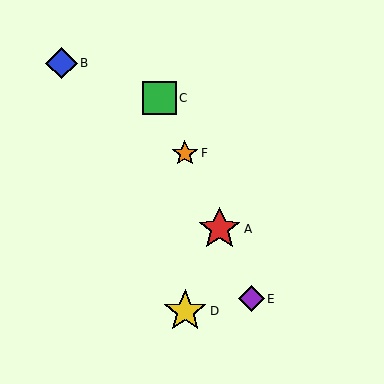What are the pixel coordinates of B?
Object B is at (62, 63).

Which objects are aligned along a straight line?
Objects A, C, E, F are aligned along a straight line.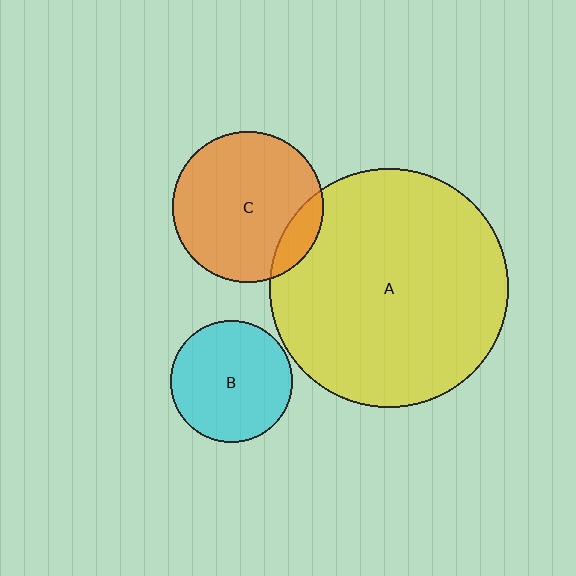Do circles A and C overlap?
Yes.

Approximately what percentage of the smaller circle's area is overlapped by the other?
Approximately 15%.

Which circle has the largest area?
Circle A (yellow).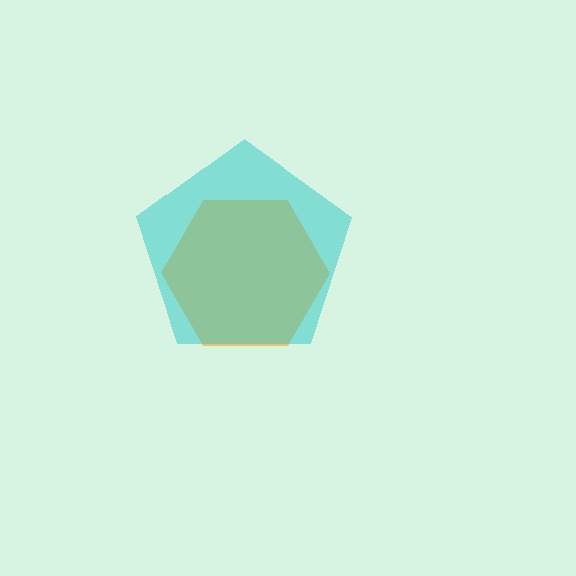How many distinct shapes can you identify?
There are 2 distinct shapes: an orange hexagon, a cyan pentagon.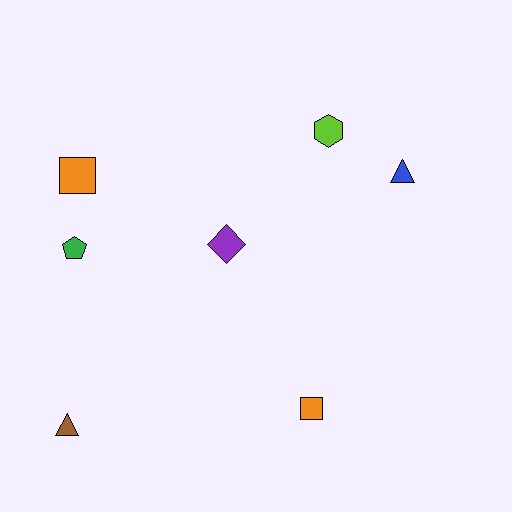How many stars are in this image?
There are no stars.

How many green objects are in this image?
There is 1 green object.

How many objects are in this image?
There are 7 objects.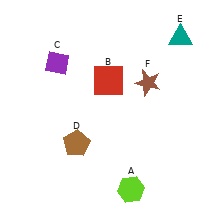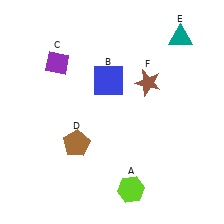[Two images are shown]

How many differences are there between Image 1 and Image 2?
There is 1 difference between the two images.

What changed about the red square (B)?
In Image 1, B is red. In Image 2, it changed to blue.